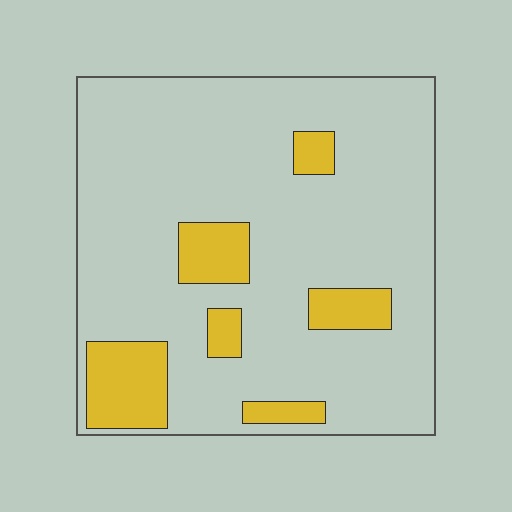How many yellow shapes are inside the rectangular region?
6.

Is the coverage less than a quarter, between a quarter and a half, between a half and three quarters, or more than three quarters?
Less than a quarter.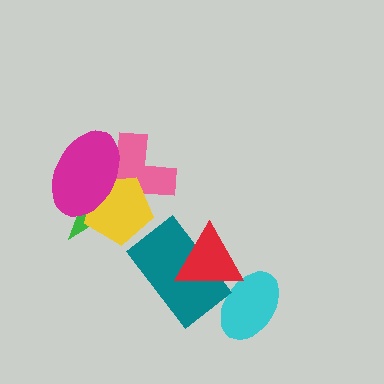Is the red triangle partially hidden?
No, no other shape covers it.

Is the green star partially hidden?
Yes, it is partially covered by another shape.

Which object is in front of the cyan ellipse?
The red triangle is in front of the cyan ellipse.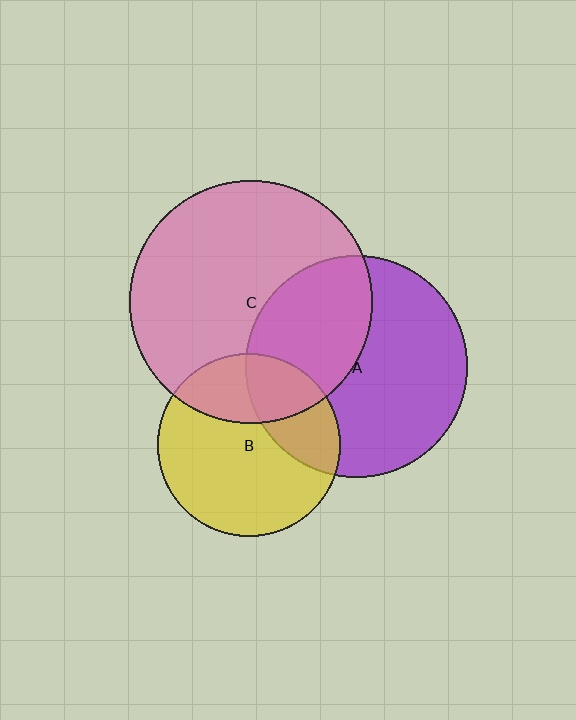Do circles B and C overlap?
Yes.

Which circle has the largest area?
Circle C (pink).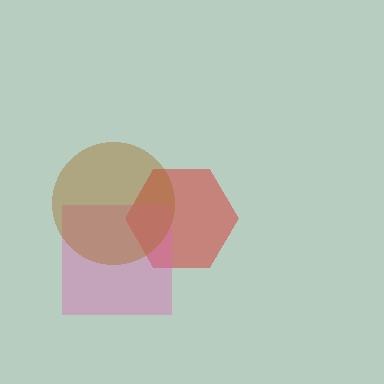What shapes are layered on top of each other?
The layered shapes are: a red hexagon, a pink square, a brown circle.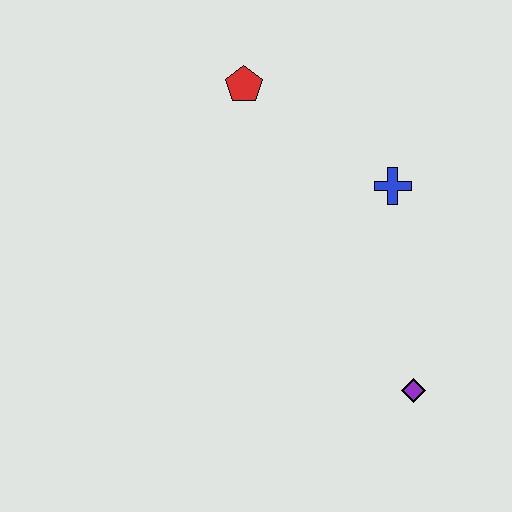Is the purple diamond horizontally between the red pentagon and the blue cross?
No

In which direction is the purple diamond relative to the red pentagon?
The purple diamond is below the red pentagon.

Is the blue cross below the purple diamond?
No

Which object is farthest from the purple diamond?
The red pentagon is farthest from the purple diamond.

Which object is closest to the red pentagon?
The blue cross is closest to the red pentagon.